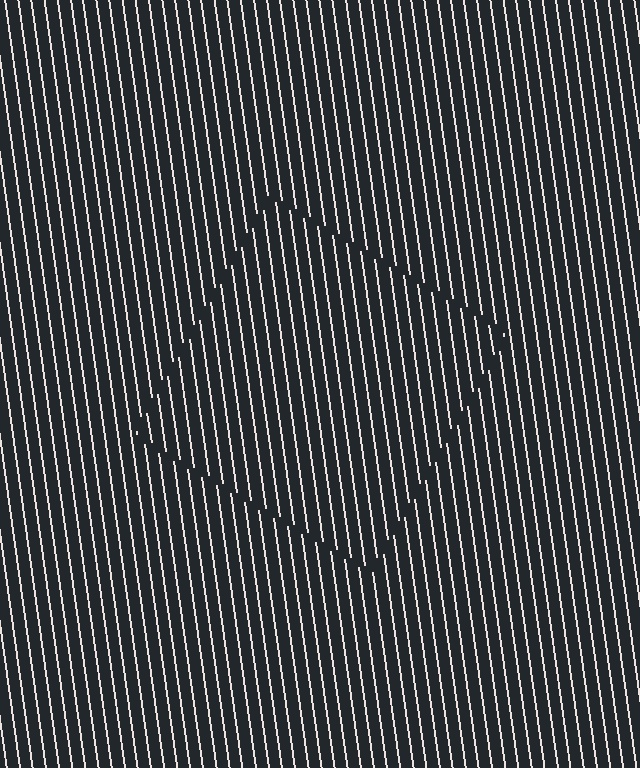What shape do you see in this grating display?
An illusory square. The interior of the shape contains the same grating, shifted by half a period — the contour is defined by the phase discontinuity where line-ends from the inner and outer gratings abut.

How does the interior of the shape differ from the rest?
The interior of the shape contains the same grating, shifted by half a period — the contour is defined by the phase discontinuity where line-ends from the inner and outer gratings abut.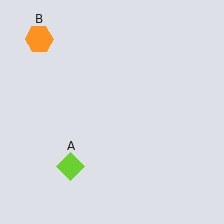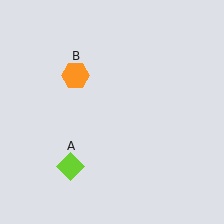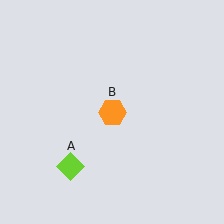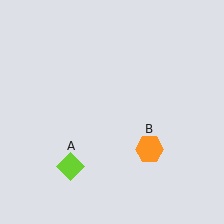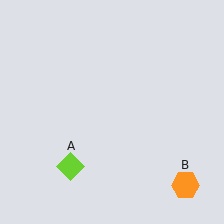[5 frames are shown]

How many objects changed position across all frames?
1 object changed position: orange hexagon (object B).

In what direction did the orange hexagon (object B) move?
The orange hexagon (object B) moved down and to the right.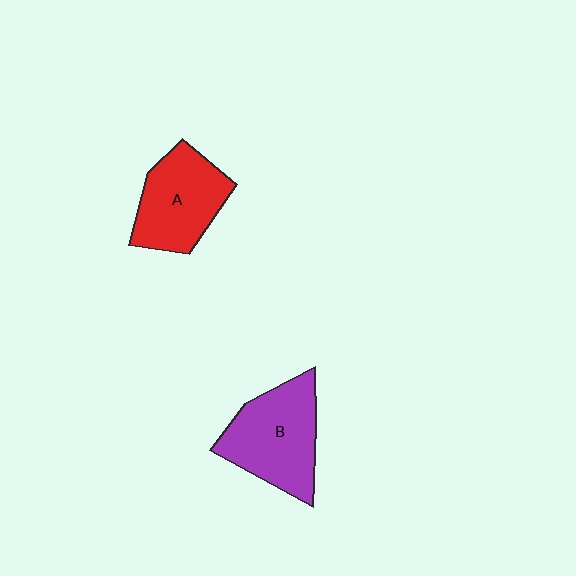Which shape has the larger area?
Shape B (purple).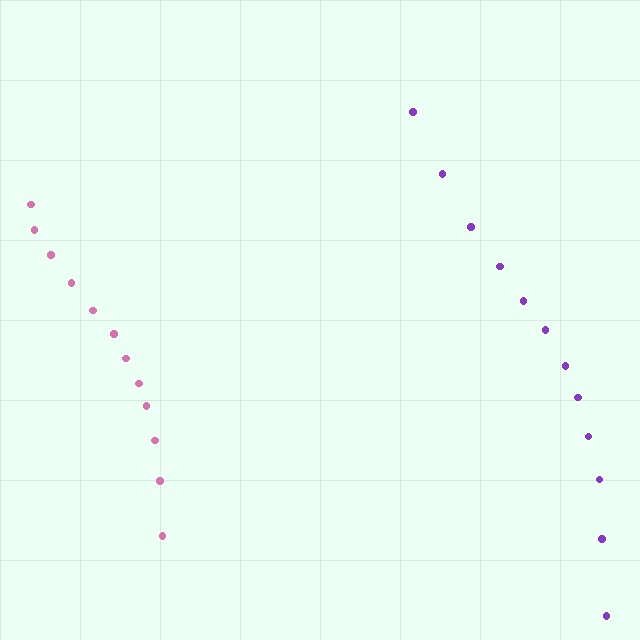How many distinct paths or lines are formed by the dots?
There are 2 distinct paths.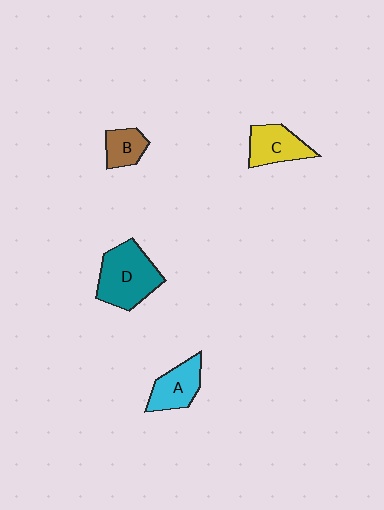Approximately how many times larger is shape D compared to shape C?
Approximately 1.5 times.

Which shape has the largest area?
Shape D (teal).